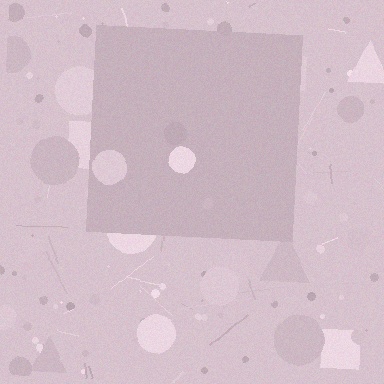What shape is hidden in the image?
A square is hidden in the image.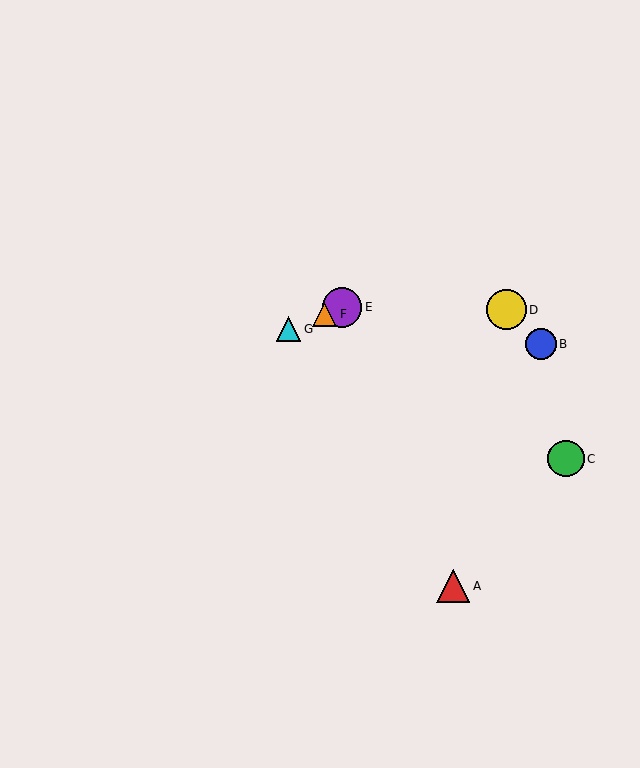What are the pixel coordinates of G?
Object G is at (289, 329).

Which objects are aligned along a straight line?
Objects E, F, G are aligned along a straight line.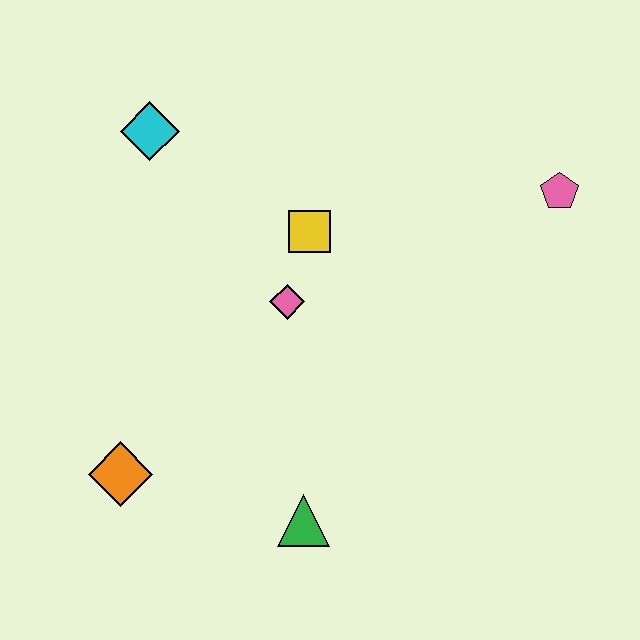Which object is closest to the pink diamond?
The yellow square is closest to the pink diamond.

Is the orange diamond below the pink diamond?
Yes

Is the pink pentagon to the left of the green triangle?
No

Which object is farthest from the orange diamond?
The pink pentagon is farthest from the orange diamond.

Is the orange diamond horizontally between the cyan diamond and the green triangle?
No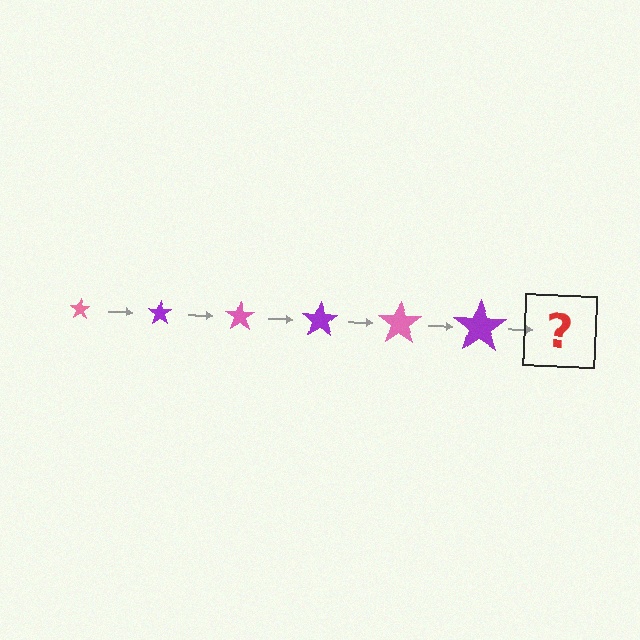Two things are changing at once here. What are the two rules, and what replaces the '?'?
The two rules are that the star grows larger each step and the color cycles through pink and purple. The '?' should be a pink star, larger than the previous one.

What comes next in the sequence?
The next element should be a pink star, larger than the previous one.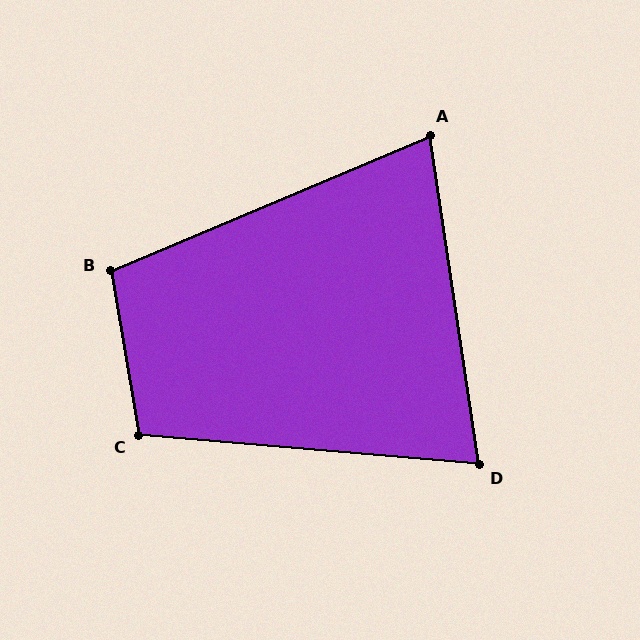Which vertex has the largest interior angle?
C, at approximately 104 degrees.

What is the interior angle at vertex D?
Approximately 77 degrees (acute).